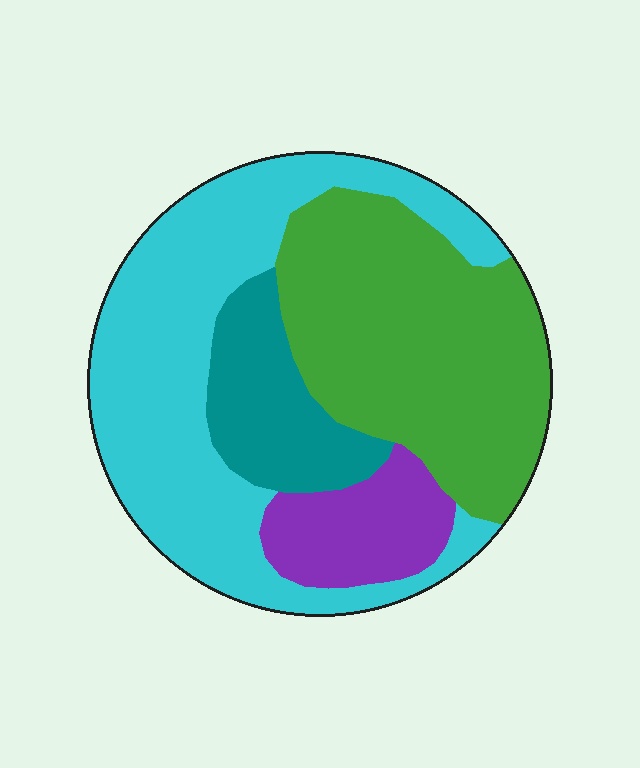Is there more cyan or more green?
Cyan.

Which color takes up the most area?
Cyan, at roughly 40%.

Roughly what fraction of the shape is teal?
Teal takes up less than a quarter of the shape.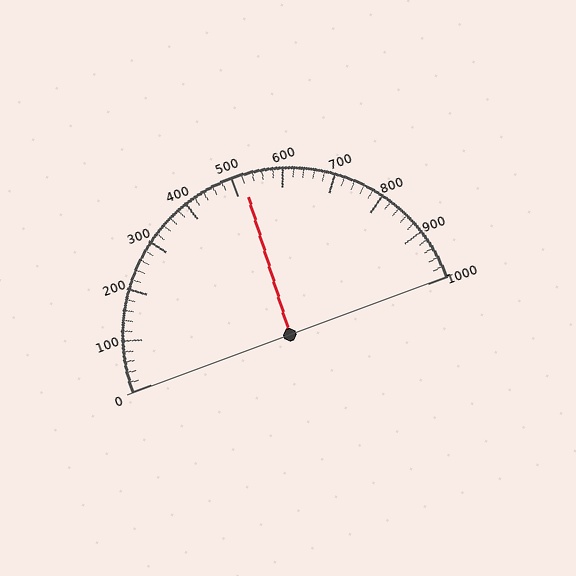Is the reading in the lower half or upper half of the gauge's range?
The reading is in the upper half of the range (0 to 1000).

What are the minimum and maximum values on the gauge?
The gauge ranges from 0 to 1000.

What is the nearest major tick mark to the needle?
The nearest major tick mark is 500.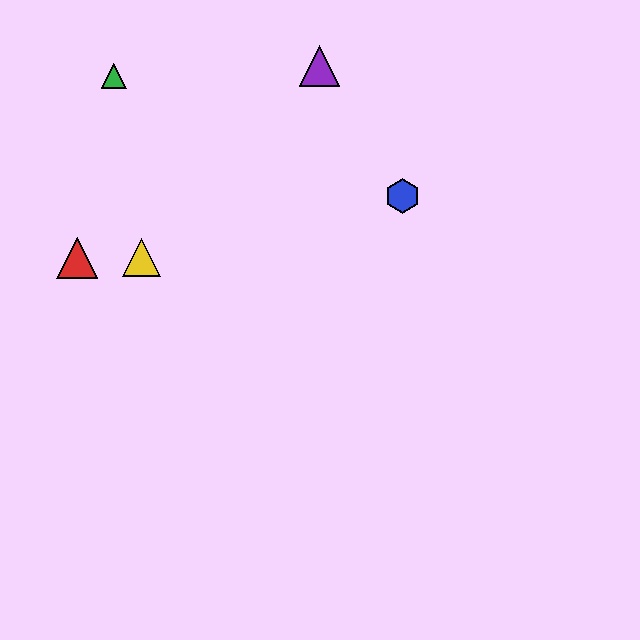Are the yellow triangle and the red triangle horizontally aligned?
Yes, both are at y≈258.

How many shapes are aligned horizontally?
2 shapes (the red triangle, the yellow triangle) are aligned horizontally.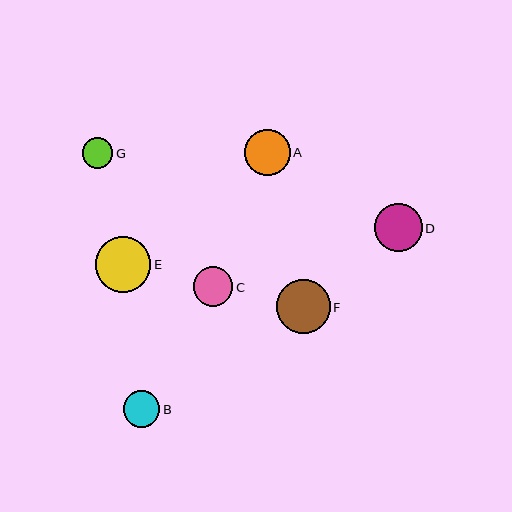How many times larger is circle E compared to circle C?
Circle E is approximately 1.4 times the size of circle C.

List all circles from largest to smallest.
From largest to smallest: E, F, D, A, C, B, G.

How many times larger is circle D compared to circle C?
Circle D is approximately 1.2 times the size of circle C.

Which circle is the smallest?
Circle G is the smallest with a size of approximately 30 pixels.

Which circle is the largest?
Circle E is the largest with a size of approximately 55 pixels.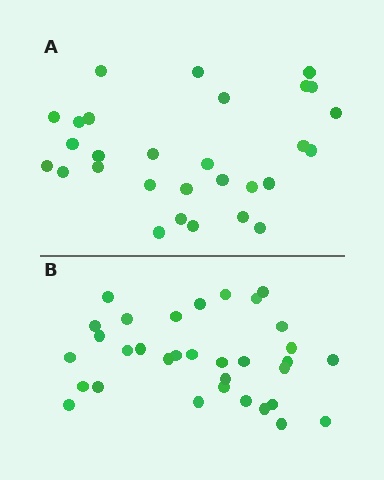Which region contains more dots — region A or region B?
Region B (the bottom region) has more dots.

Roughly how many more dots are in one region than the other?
Region B has about 4 more dots than region A.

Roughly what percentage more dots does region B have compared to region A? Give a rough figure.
About 15% more.